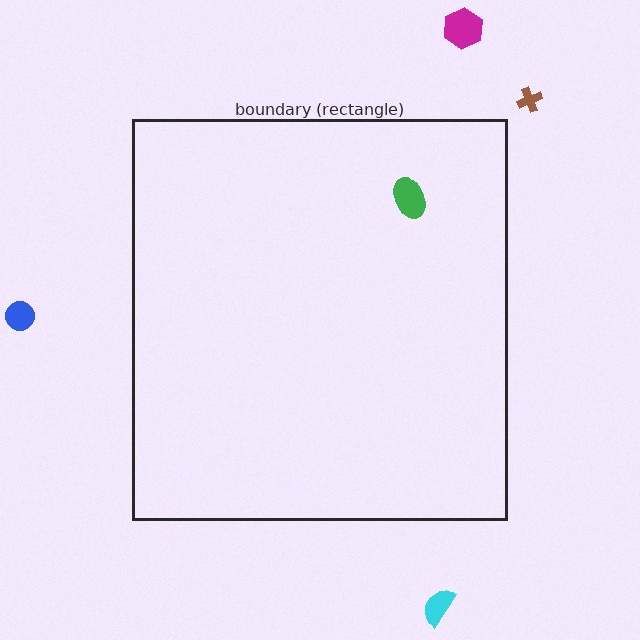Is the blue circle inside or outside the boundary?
Outside.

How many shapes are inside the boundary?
1 inside, 4 outside.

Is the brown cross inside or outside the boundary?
Outside.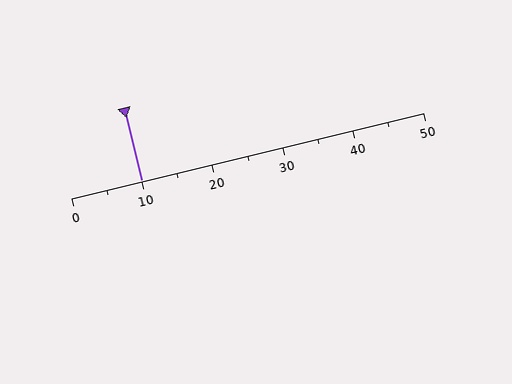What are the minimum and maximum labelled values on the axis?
The axis runs from 0 to 50.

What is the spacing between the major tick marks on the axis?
The major ticks are spaced 10 apart.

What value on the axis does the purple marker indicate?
The marker indicates approximately 10.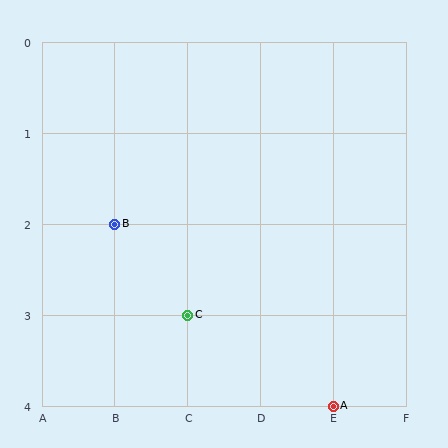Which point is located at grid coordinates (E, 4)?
Point A is at (E, 4).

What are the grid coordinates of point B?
Point B is at grid coordinates (B, 2).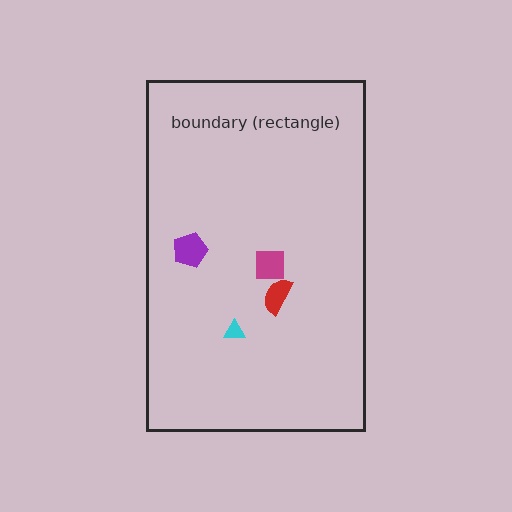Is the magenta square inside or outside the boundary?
Inside.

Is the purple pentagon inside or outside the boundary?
Inside.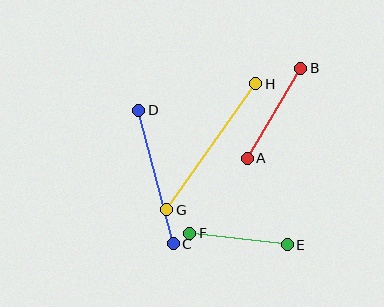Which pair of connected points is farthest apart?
Points G and H are farthest apart.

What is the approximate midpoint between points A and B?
The midpoint is at approximately (274, 113) pixels.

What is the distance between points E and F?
The distance is approximately 98 pixels.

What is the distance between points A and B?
The distance is approximately 105 pixels.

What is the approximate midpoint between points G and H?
The midpoint is at approximately (211, 147) pixels.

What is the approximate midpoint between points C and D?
The midpoint is at approximately (156, 177) pixels.